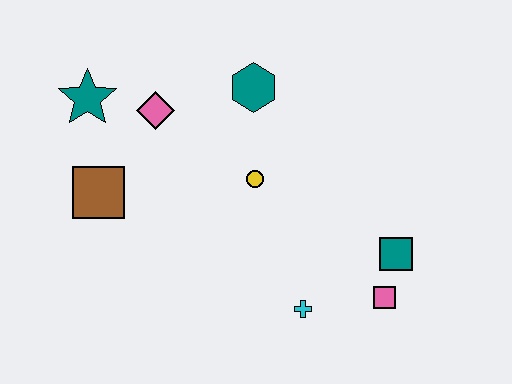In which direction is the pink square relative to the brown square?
The pink square is to the right of the brown square.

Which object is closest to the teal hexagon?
The yellow circle is closest to the teal hexagon.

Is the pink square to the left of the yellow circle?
No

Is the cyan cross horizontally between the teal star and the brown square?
No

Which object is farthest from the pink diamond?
The pink square is farthest from the pink diamond.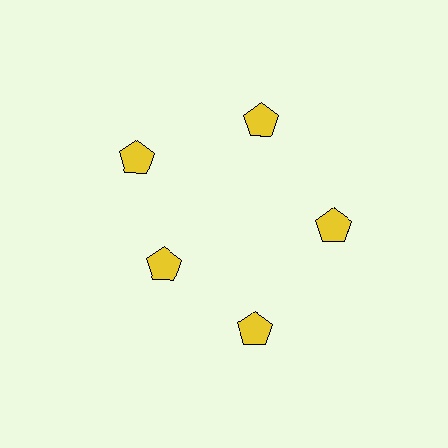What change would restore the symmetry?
The symmetry would be restored by moving it outward, back onto the ring so that all 5 pentagons sit at equal angles and equal distance from the center.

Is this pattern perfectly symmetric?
No. The 5 yellow pentagons are arranged in a ring, but one element near the 8 o'clock position is pulled inward toward the center, breaking the 5-fold rotational symmetry.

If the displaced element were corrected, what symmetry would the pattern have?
It would have 5-fold rotational symmetry — the pattern would map onto itself every 72 degrees.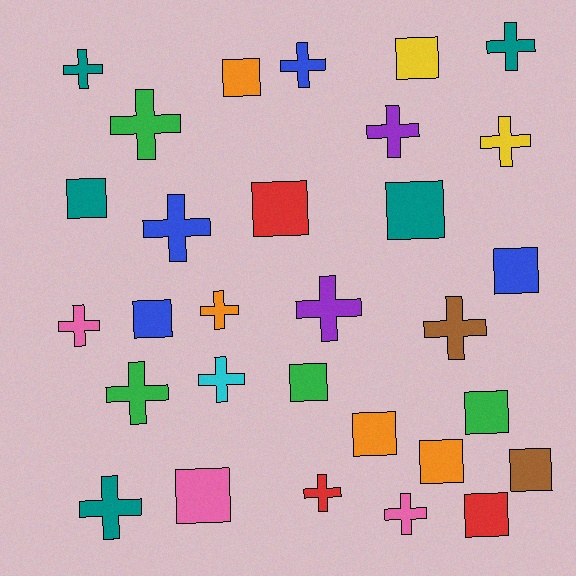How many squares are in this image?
There are 14 squares.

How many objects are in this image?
There are 30 objects.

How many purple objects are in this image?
There are 2 purple objects.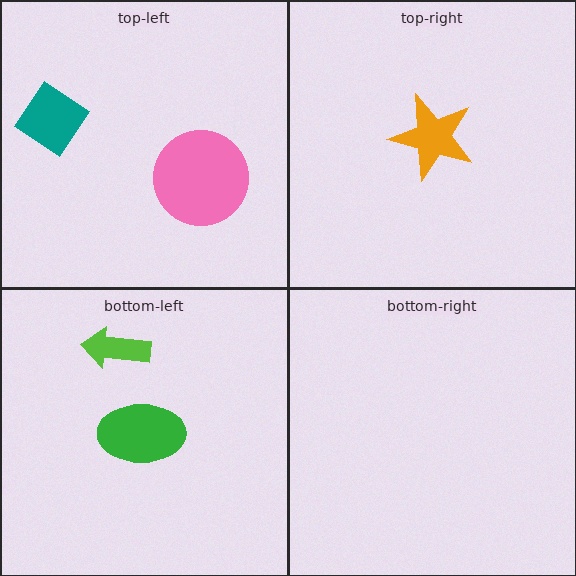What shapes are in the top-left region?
The teal diamond, the pink circle.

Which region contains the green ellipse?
The bottom-left region.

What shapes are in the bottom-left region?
The lime arrow, the green ellipse.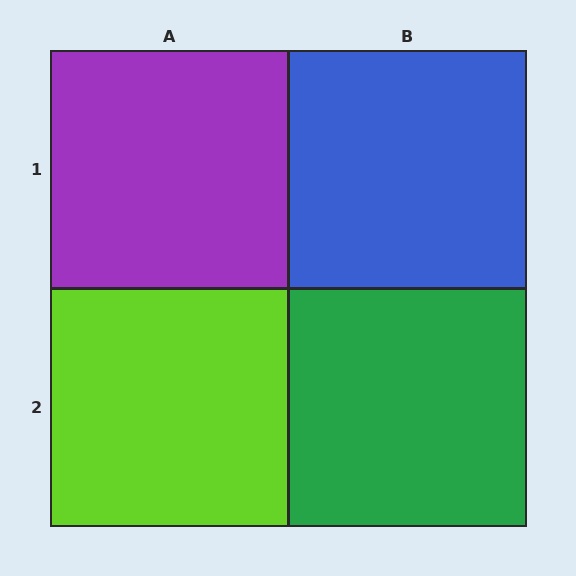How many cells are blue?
1 cell is blue.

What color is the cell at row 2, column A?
Lime.